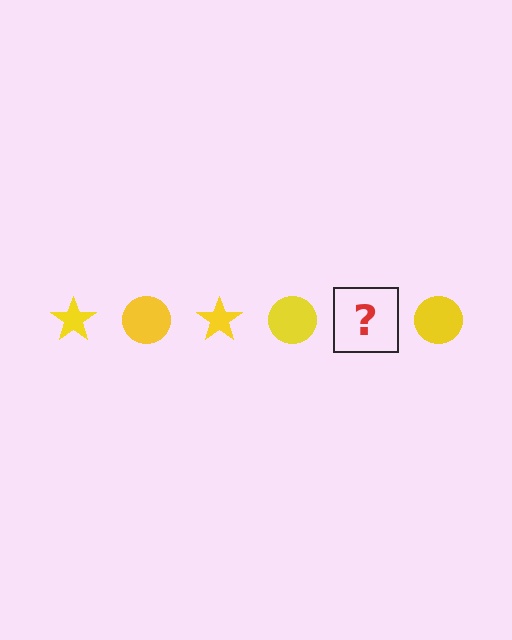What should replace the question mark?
The question mark should be replaced with a yellow star.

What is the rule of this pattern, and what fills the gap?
The rule is that the pattern cycles through star, circle shapes in yellow. The gap should be filled with a yellow star.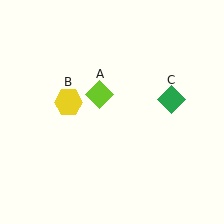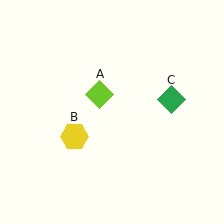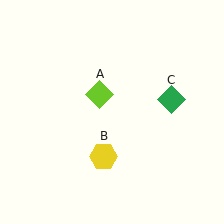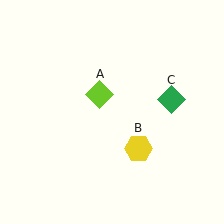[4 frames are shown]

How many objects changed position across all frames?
1 object changed position: yellow hexagon (object B).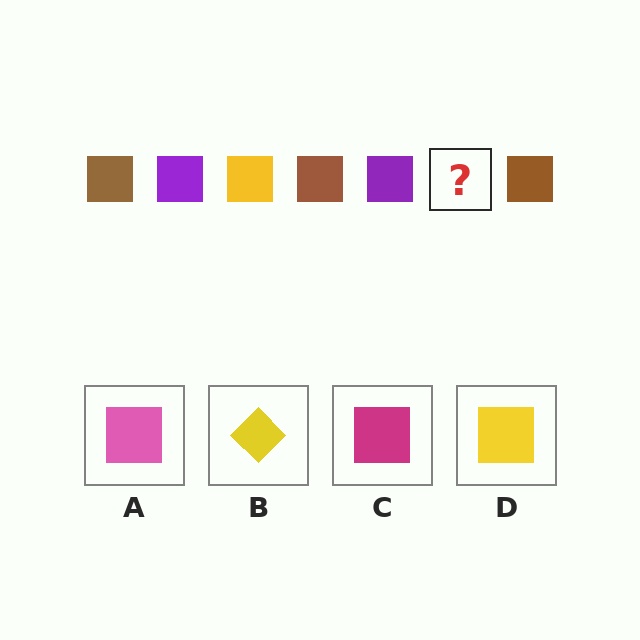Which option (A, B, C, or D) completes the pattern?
D.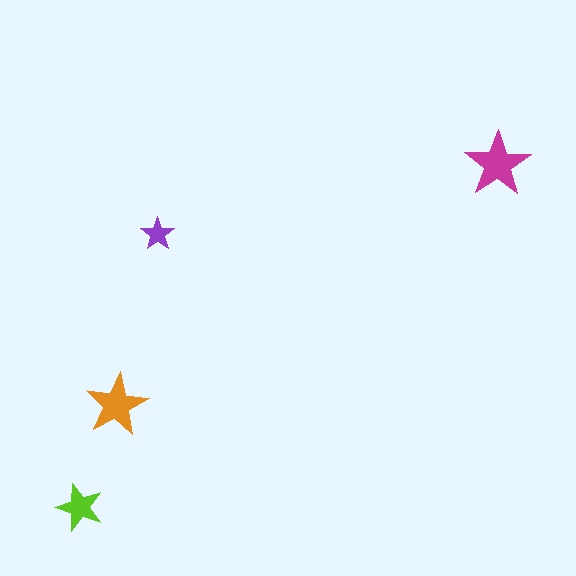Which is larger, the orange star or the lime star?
The orange one.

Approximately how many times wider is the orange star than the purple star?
About 2 times wider.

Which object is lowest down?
The lime star is bottommost.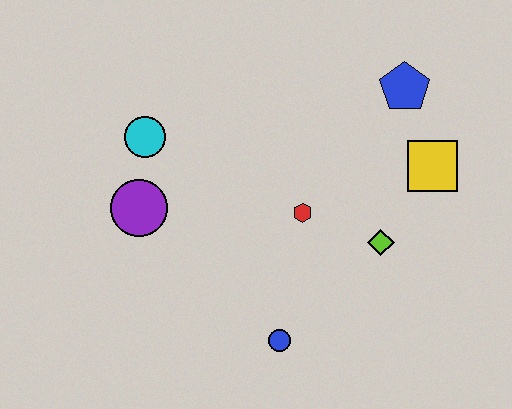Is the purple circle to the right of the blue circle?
No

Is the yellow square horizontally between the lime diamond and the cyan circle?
No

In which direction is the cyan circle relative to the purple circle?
The cyan circle is above the purple circle.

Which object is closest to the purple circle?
The cyan circle is closest to the purple circle.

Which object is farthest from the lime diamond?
The cyan circle is farthest from the lime diamond.